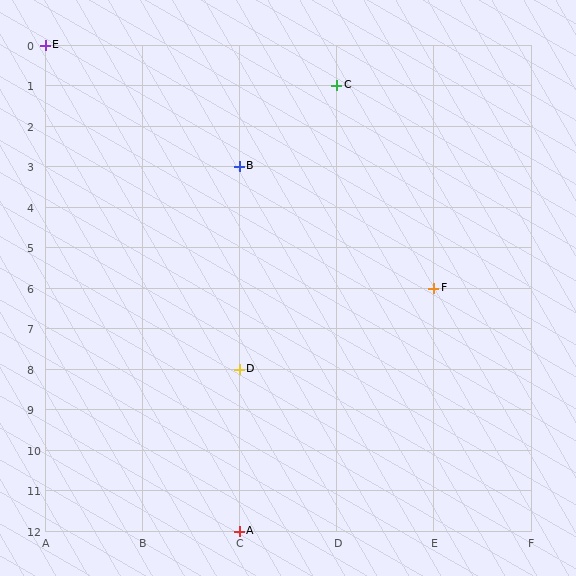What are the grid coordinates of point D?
Point D is at grid coordinates (C, 8).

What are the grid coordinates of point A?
Point A is at grid coordinates (C, 12).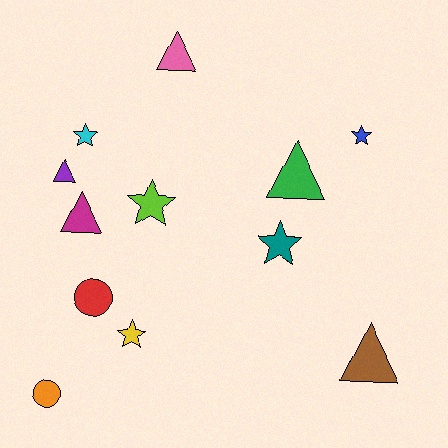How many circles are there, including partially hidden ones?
There are 2 circles.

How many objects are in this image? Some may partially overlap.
There are 12 objects.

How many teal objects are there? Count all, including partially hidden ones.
There is 1 teal object.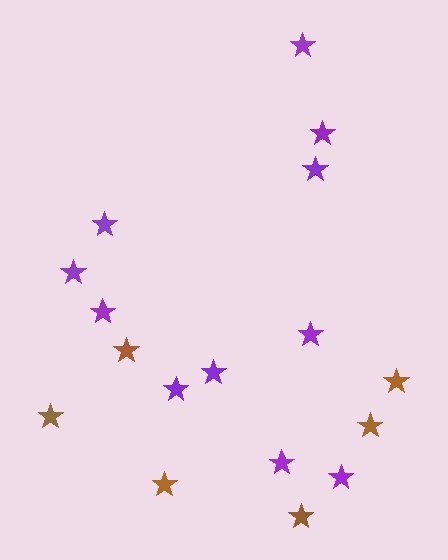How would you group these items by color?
There are 2 groups: one group of purple stars (11) and one group of brown stars (6).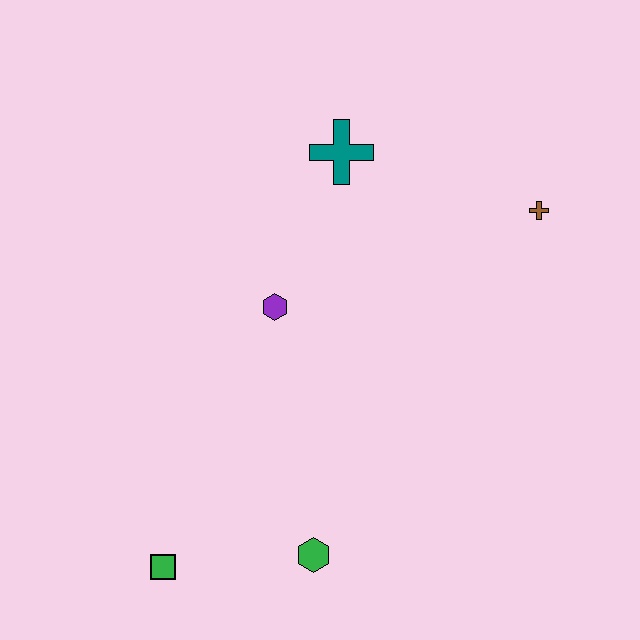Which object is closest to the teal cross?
The purple hexagon is closest to the teal cross.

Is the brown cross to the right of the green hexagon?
Yes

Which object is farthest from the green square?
The brown cross is farthest from the green square.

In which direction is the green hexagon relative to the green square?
The green hexagon is to the right of the green square.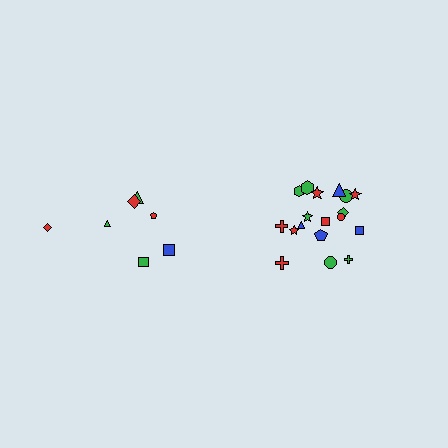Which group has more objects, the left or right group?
The right group.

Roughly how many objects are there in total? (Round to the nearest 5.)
Roughly 25 objects in total.